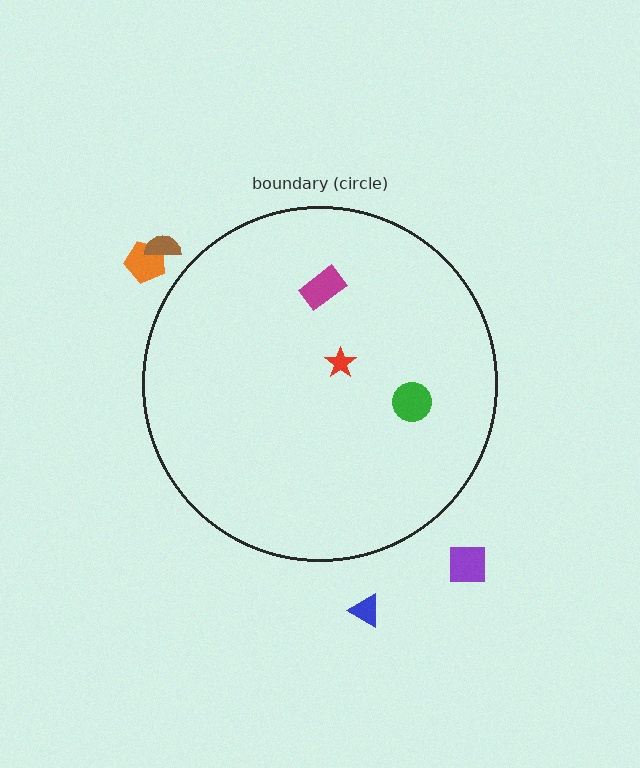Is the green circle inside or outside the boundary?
Inside.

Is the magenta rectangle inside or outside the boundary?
Inside.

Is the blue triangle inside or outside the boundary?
Outside.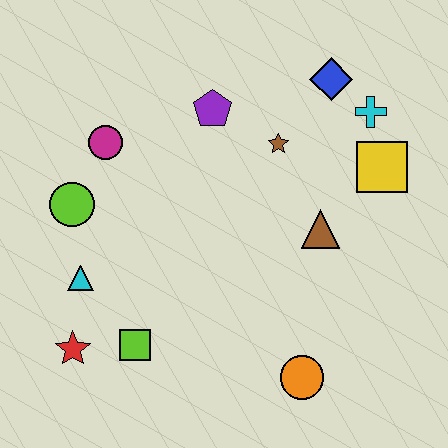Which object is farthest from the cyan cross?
The red star is farthest from the cyan cross.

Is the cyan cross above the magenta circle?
Yes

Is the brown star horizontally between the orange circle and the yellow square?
No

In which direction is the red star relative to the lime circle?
The red star is below the lime circle.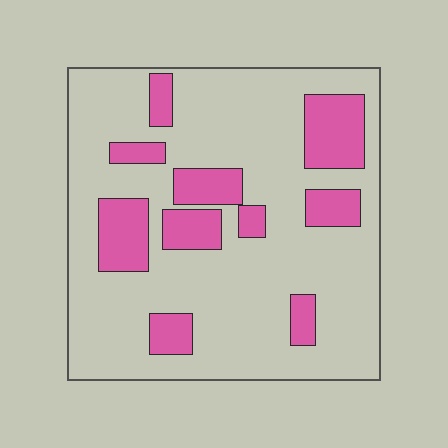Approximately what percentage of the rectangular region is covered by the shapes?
Approximately 25%.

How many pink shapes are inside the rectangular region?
10.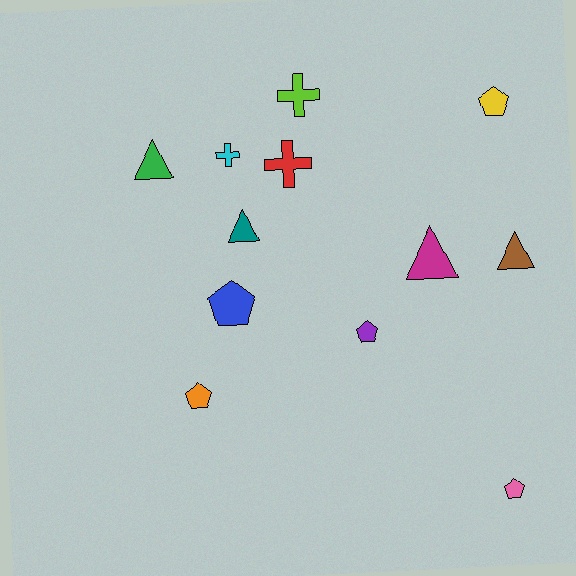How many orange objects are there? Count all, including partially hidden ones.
There is 1 orange object.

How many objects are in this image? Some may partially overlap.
There are 12 objects.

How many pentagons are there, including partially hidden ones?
There are 5 pentagons.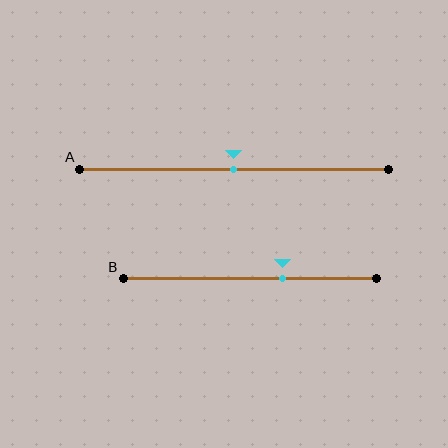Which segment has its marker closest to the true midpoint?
Segment A has its marker closest to the true midpoint.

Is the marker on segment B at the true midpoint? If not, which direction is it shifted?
No, the marker on segment B is shifted to the right by about 13% of the segment length.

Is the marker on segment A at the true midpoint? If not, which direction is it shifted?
Yes, the marker on segment A is at the true midpoint.